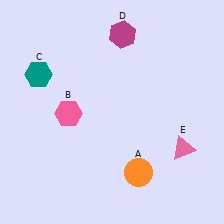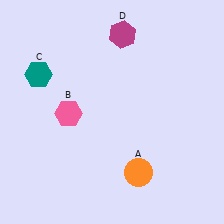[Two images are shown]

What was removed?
The pink triangle (E) was removed in Image 2.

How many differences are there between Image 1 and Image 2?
There is 1 difference between the two images.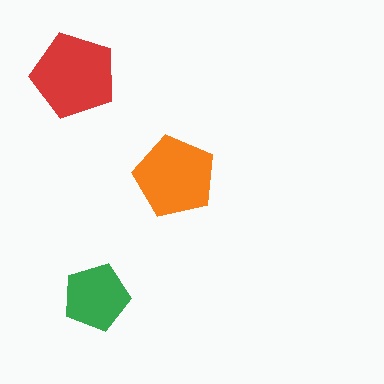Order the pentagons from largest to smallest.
the red one, the orange one, the green one.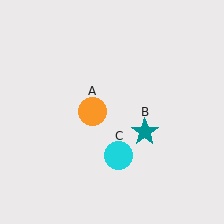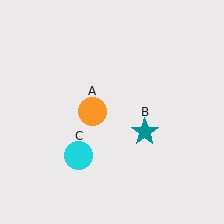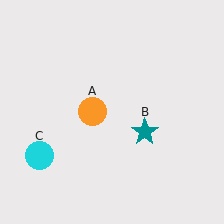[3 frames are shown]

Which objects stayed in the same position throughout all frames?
Orange circle (object A) and teal star (object B) remained stationary.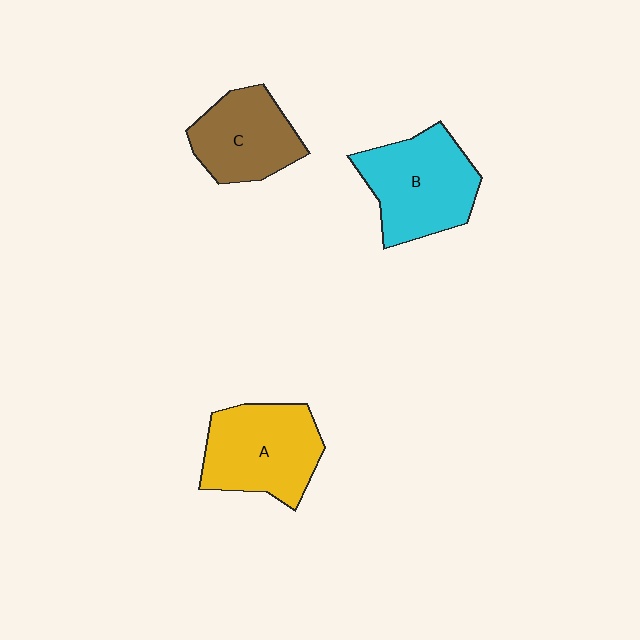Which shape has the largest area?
Shape B (cyan).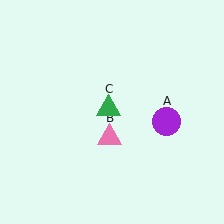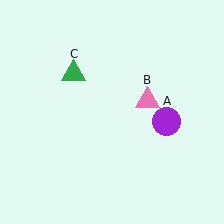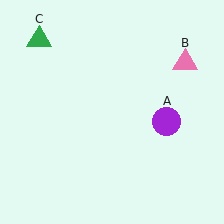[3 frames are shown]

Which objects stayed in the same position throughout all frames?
Purple circle (object A) remained stationary.